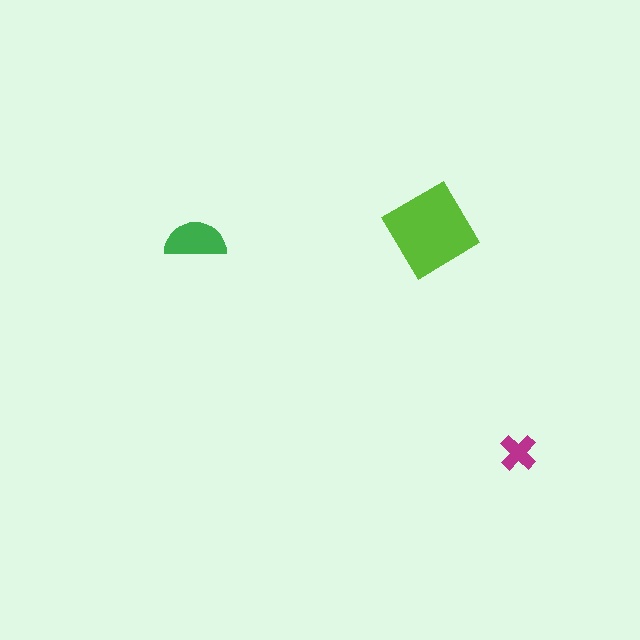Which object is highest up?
The lime diamond is topmost.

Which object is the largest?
The lime diamond.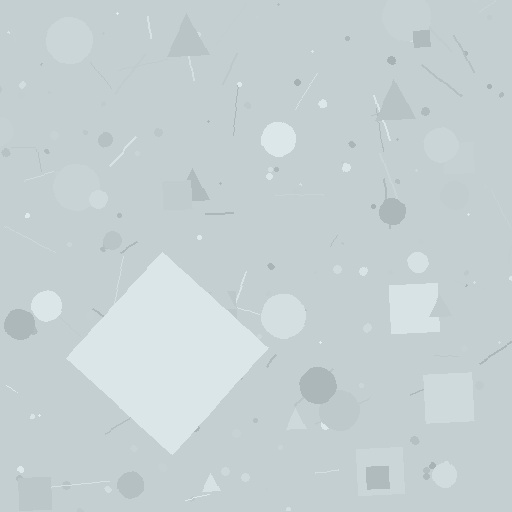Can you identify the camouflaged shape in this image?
The camouflaged shape is a diamond.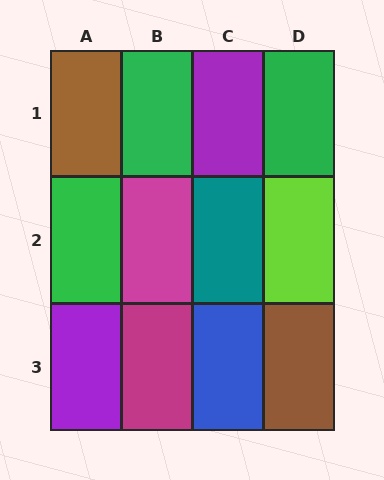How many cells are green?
3 cells are green.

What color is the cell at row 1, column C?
Purple.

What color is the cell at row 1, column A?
Brown.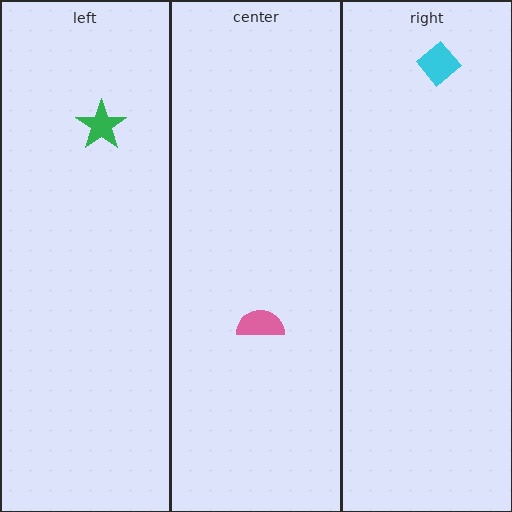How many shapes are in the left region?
1.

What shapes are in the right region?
The cyan diamond.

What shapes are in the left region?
The green star.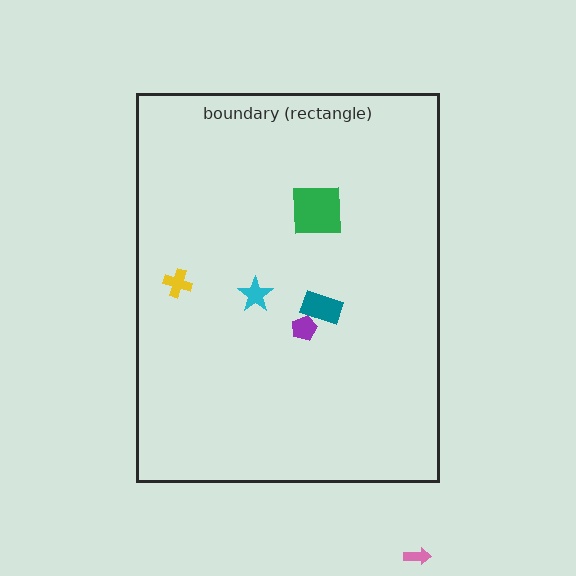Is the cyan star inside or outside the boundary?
Inside.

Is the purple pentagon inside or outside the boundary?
Inside.